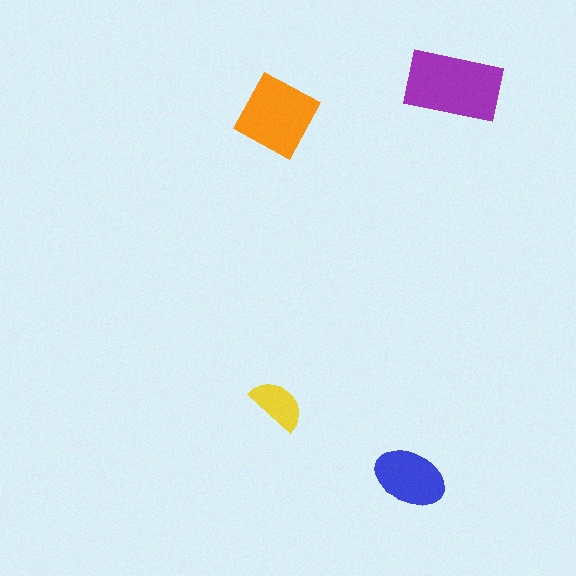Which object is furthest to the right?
The purple rectangle is rightmost.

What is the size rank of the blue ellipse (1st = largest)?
3rd.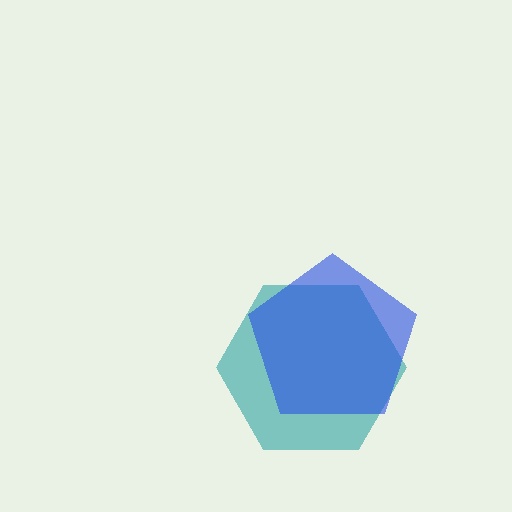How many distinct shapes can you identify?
There are 2 distinct shapes: a teal hexagon, a blue pentagon.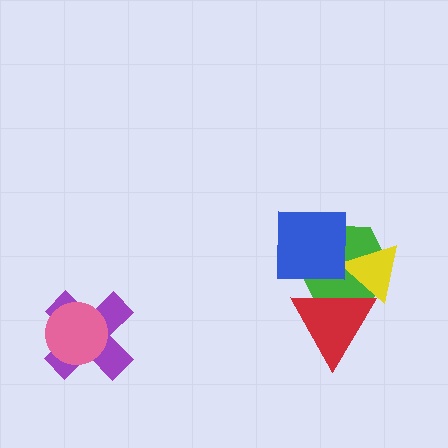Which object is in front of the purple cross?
The pink circle is in front of the purple cross.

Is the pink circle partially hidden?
No, no other shape covers it.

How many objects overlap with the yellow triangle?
3 objects overlap with the yellow triangle.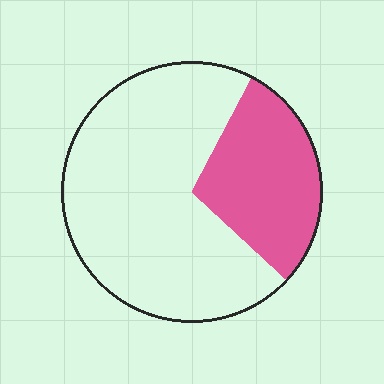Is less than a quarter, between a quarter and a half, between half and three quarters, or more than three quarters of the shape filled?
Between a quarter and a half.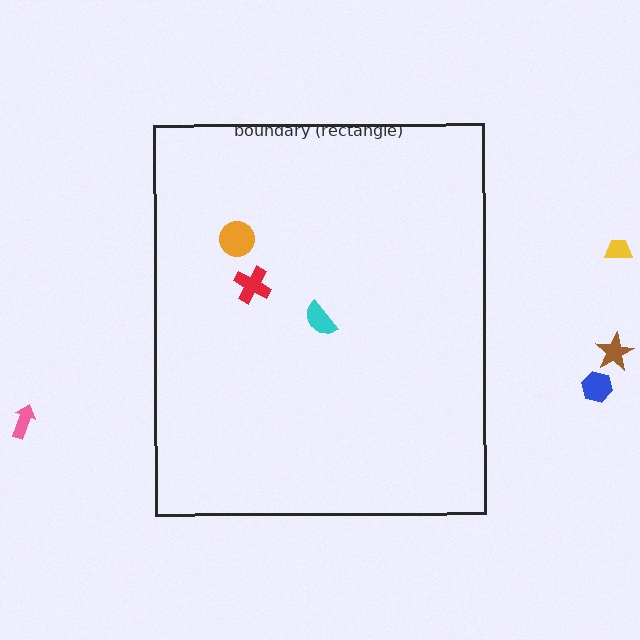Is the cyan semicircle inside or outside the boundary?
Inside.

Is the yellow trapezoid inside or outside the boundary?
Outside.